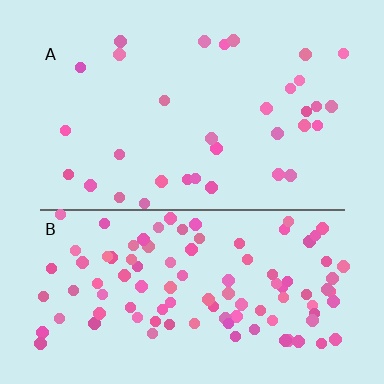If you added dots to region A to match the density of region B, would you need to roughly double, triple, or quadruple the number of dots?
Approximately triple.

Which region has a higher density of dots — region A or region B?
B (the bottom).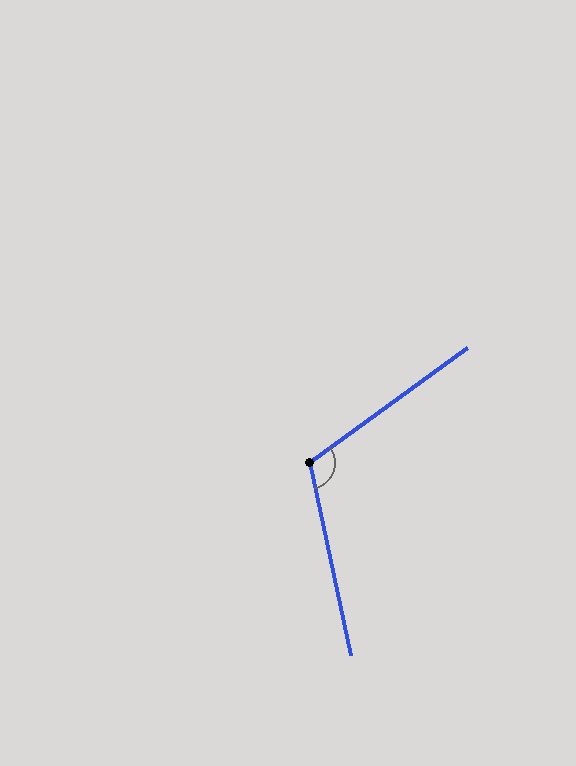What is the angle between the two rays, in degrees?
Approximately 114 degrees.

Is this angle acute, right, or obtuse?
It is obtuse.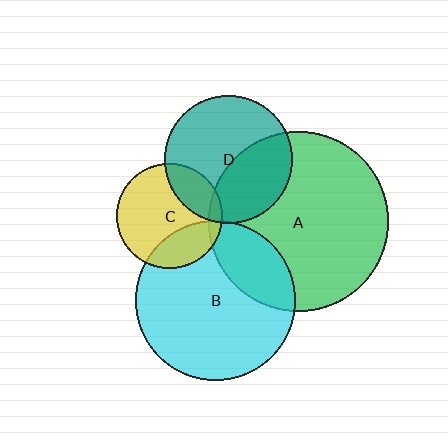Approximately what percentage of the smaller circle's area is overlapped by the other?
Approximately 25%.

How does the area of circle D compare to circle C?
Approximately 1.5 times.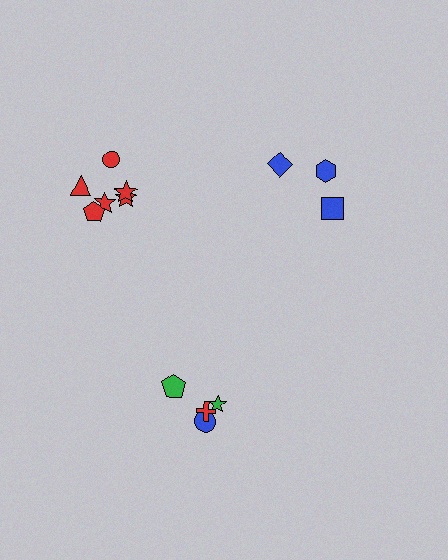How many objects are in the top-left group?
There are 6 objects.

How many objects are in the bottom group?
There are 4 objects.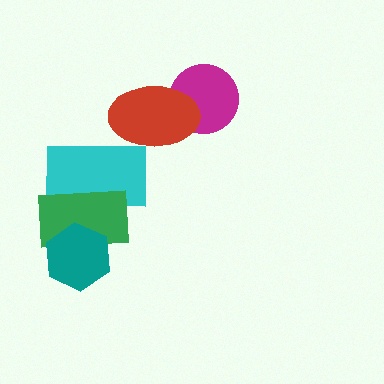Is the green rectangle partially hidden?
Yes, it is partially covered by another shape.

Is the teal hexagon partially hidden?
No, no other shape covers it.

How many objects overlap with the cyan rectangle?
2 objects overlap with the cyan rectangle.